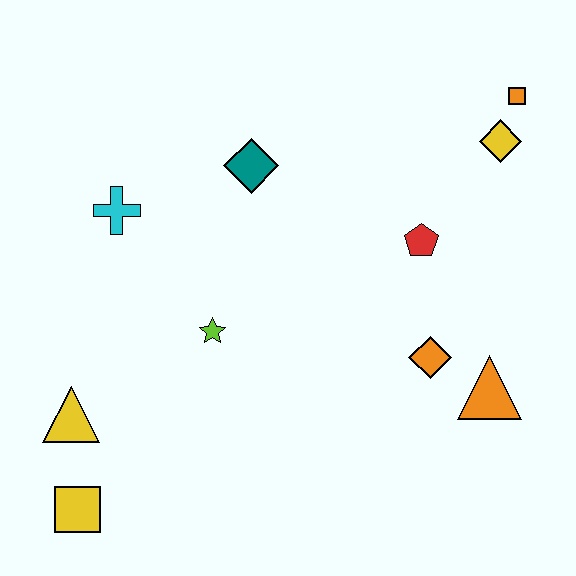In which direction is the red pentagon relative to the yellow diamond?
The red pentagon is below the yellow diamond.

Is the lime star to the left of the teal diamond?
Yes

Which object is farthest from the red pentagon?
The yellow square is farthest from the red pentagon.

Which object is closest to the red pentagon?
The orange diamond is closest to the red pentagon.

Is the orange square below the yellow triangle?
No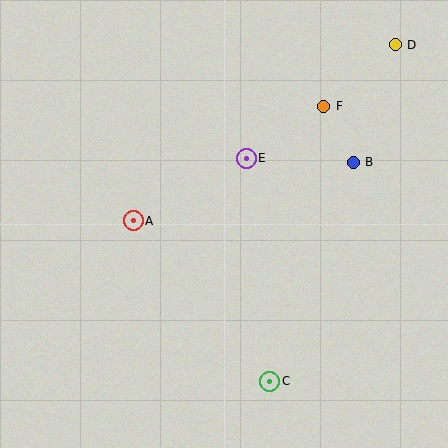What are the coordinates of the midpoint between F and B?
The midpoint between F and B is at (338, 134).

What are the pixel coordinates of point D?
Point D is at (395, 45).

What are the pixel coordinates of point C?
Point C is at (270, 381).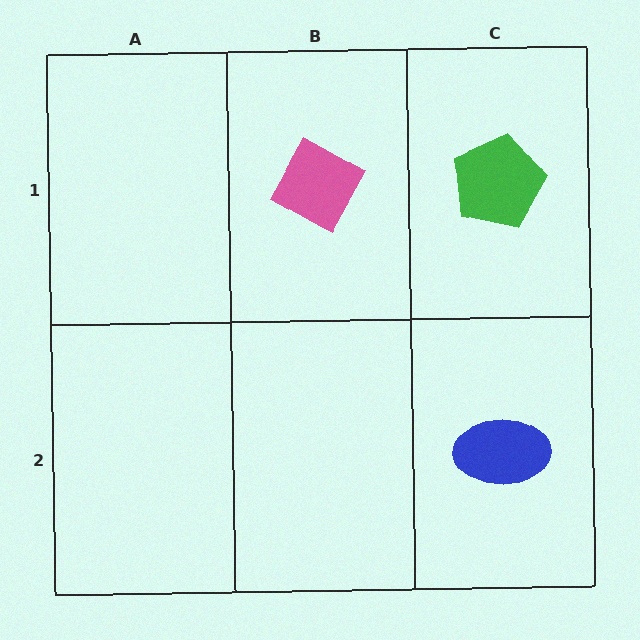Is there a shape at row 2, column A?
No, that cell is empty.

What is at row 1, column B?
A pink diamond.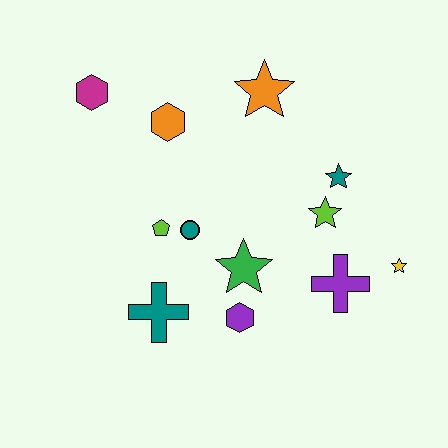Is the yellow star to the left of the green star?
No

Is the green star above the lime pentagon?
No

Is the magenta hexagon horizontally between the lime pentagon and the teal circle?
No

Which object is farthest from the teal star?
The magenta hexagon is farthest from the teal star.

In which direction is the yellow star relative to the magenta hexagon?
The yellow star is to the right of the magenta hexagon.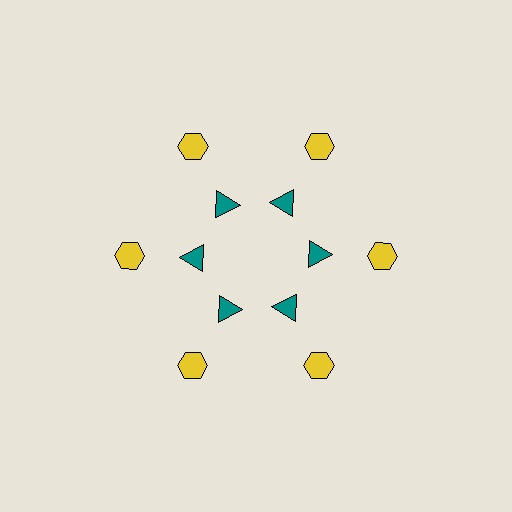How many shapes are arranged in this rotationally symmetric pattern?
There are 12 shapes, arranged in 6 groups of 2.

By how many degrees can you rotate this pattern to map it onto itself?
The pattern maps onto itself every 60 degrees of rotation.